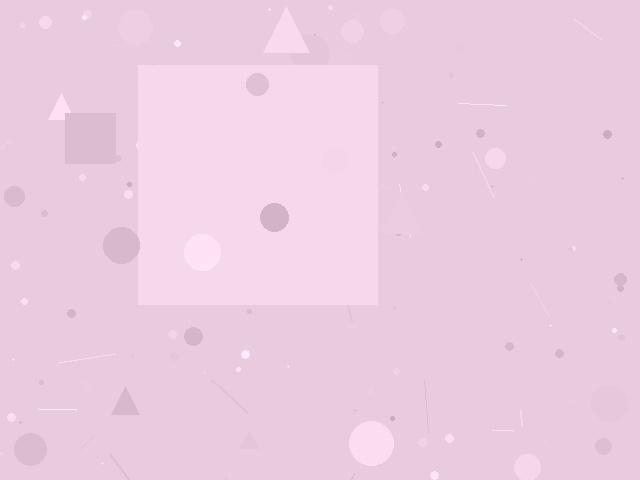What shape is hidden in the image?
A square is hidden in the image.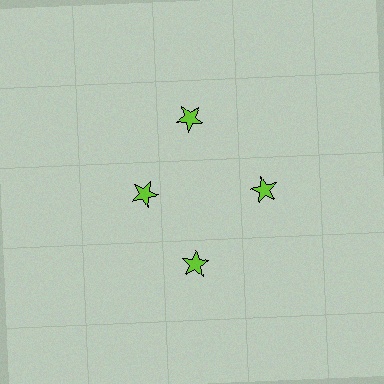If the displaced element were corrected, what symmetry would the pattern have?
It would have 4-fold rotational symmetry — the pattern would map onto itself every 90 degrees.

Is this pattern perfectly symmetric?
No. The 4 lime stars are arranged in a ring, but one element near the 9 o'clock position is pulled inward toward the center, breaking the 4-fold rotational symmetry.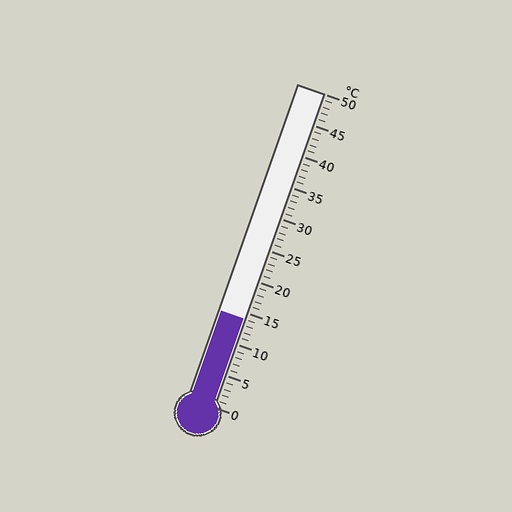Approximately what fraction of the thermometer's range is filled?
The thermometer is filled to approximately 30% of its range.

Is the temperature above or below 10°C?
The temperature is above 10°C.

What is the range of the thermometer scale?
The thermometer scale ranges from 0°C to 50°C.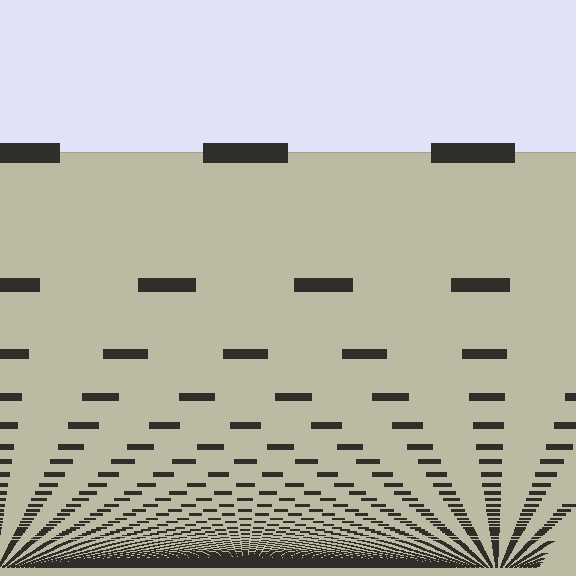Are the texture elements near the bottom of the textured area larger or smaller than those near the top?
Smaller. The gradient is inverted — elements near the bottom are smaller and denser.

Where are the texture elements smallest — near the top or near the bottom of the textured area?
Near the bottom.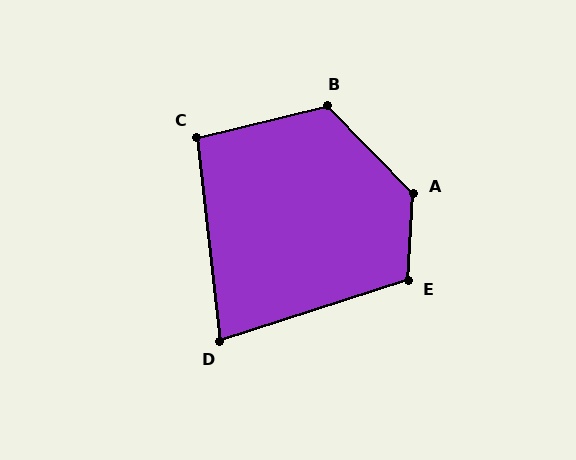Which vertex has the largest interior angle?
A, at approximately 132 degrees.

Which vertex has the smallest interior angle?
D, at approximately 79 degrees.